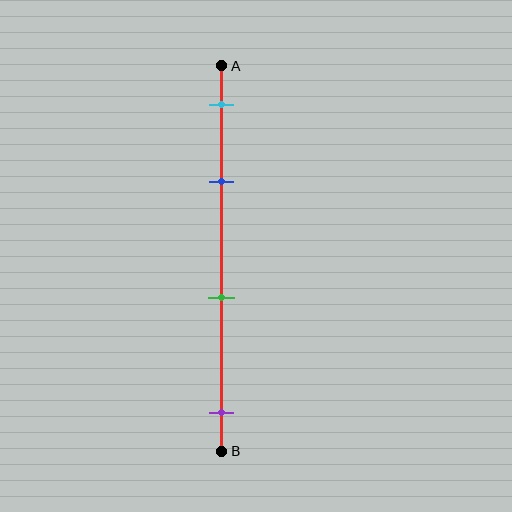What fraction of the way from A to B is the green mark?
The green mark is approximately 60% (0.6) of the way from A to B.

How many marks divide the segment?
There are 4 marks dividing the segment.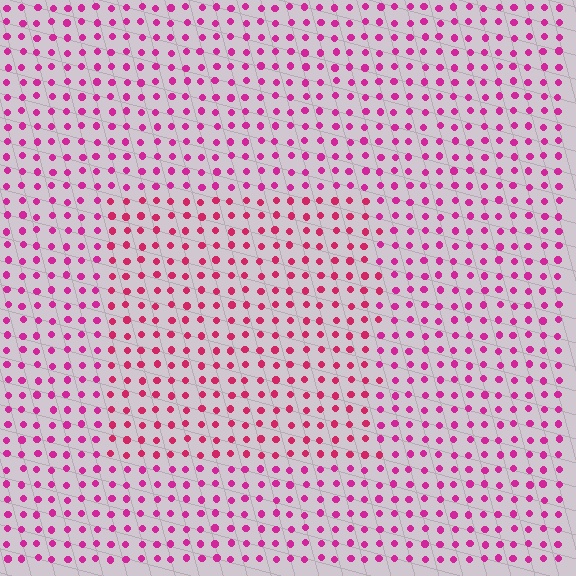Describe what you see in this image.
The image is filled with small magenta elements in a uniform arrangement. A rectangle-shaped region is visible where the elements are tinted to a slightly different hue, forming a subtle color boundary.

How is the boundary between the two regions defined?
The boundary is defined purely by a slight shift in hue (about 19 degrees). Spacing, size, and orientation are identical on both sides.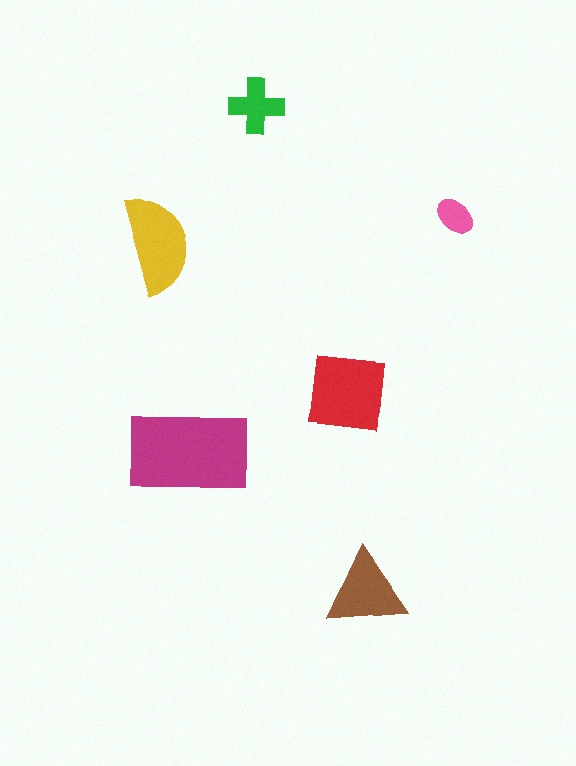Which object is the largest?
The magenta rectangle.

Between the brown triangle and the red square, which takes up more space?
The red square.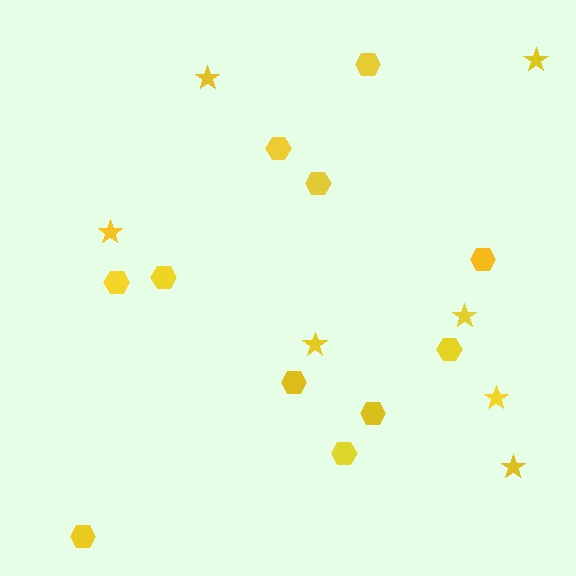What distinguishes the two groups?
There are 2 groups: one group of hexagons (11) and one group of stars (7).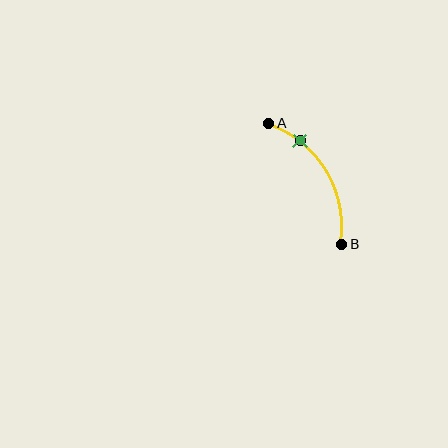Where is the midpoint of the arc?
The arc midpoint is the point on the curve farthest from the straight line joining A and B. It sits to the right of that line.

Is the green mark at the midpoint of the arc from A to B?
No. The green mark lies on the arc but is closer to endpoint A. The arc midpoint would be at the point on the curve equidistant along the arc from both A and B.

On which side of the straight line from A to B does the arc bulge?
The arc bulges to the right of the straight line connecting A and B.